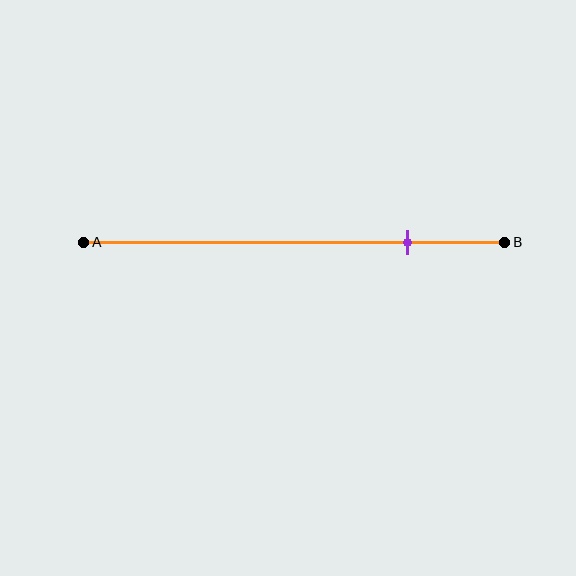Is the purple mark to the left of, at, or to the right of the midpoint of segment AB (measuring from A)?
The purple mark is to the right of the midpoint of segment AB.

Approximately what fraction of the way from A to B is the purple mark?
The purple mark is approximately 75% of the way from A to B.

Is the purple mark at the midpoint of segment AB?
No, the mark is at about 75% from A, not at the 50% midpoint.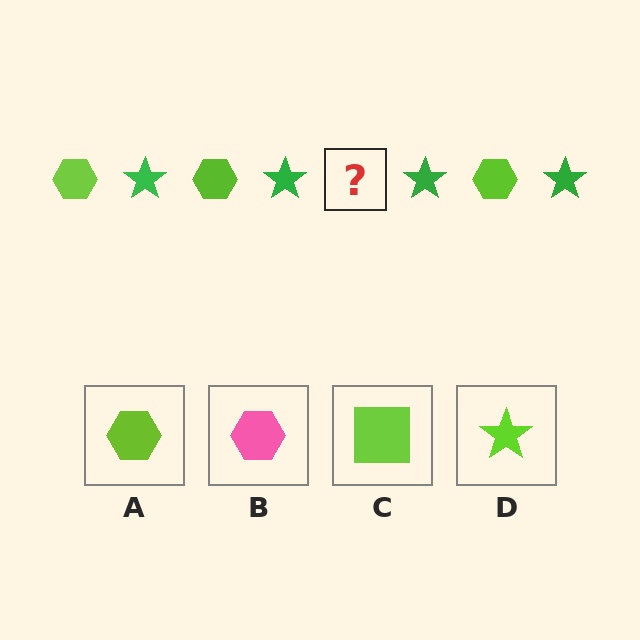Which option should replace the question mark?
Option A.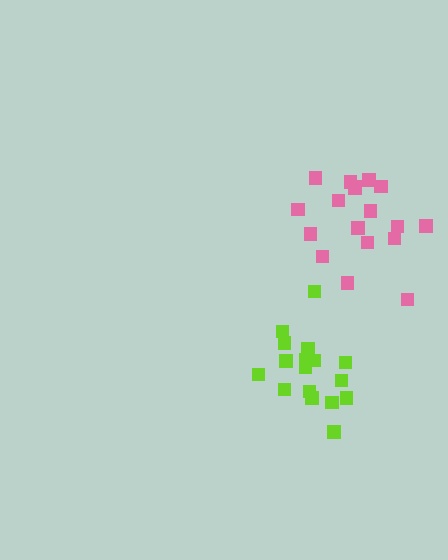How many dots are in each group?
Group 1: 17 dots, Group 2: 19 dots (36 total).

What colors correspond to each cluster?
The clusters are colored: lime, pink.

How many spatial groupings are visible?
There are 2 spatial groupings.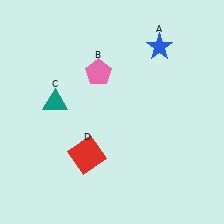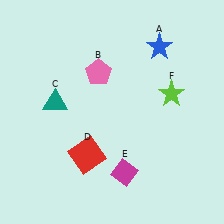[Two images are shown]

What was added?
A magenta diamond (E), a lime star (F) were added in Image 2.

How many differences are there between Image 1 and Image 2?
There are 2 differences between the two images.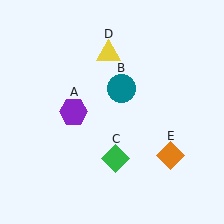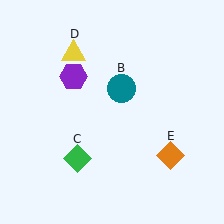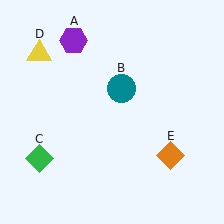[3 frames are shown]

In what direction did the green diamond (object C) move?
The green diamond (object C) moved left.